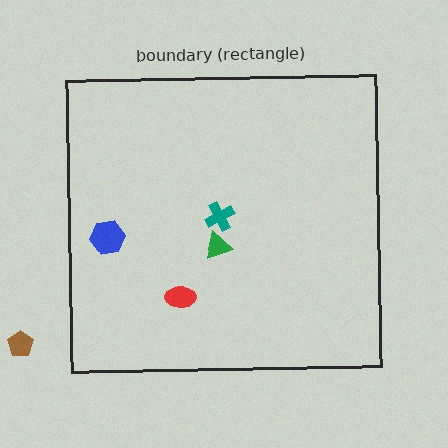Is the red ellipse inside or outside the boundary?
Inside.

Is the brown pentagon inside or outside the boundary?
Outside.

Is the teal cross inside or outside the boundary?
Inside.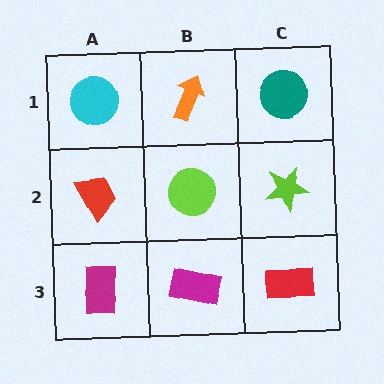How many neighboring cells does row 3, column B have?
3.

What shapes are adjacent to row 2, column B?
An orange arrow (row 1, column B), a magenta rectangle (row 3, column B), a red trapezoid (row 2, column A), a lime star (row 2, column C).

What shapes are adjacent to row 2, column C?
A teal circle (row 1, column C), a red rectangle (row 3, column C), a lime circle (row 2, column B).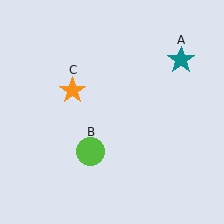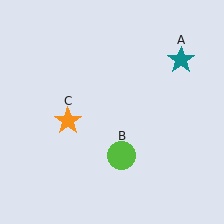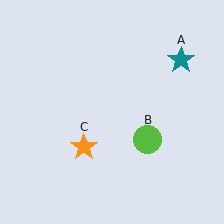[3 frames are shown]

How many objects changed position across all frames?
2 objects changed position: lime circle (object B), orange star (object C).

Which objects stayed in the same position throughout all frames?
Teal star (object A) remained stationary.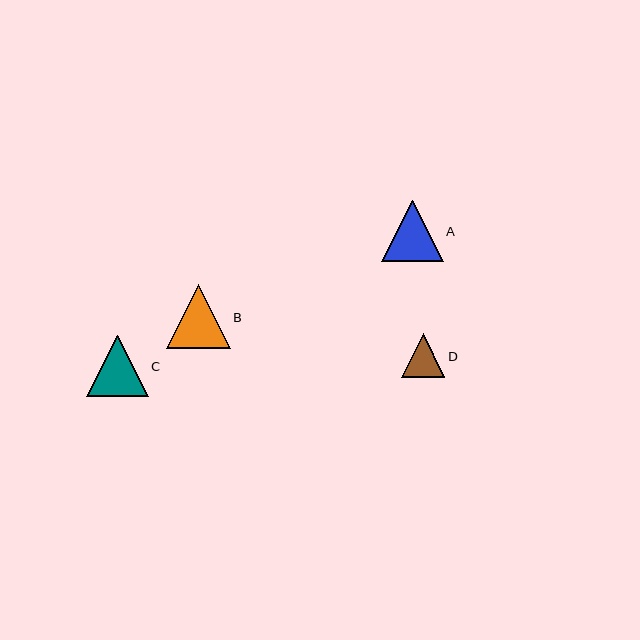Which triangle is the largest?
Triangle B is the largest with a size of approximately 64 pixels.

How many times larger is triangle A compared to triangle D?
Triangle A is approximately 1.4 times the size of triangle D.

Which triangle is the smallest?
Triangle D is the smallest with a size of approximately 43 pixels.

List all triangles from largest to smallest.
From largest to smallest: B, A, C, D.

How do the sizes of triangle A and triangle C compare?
Triangle A and triangle C are approximately the same size.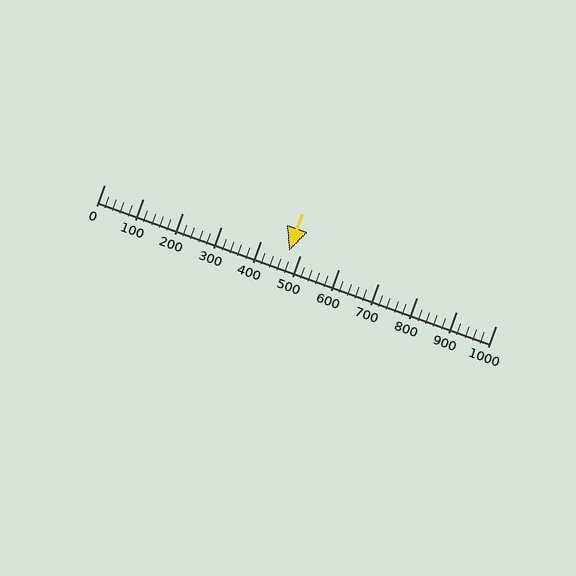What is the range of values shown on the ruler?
The ruler shows values from 0 to 1000.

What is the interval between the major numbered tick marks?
The major tick marks are spaced 100 units apart.